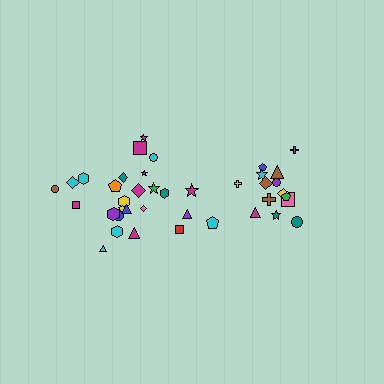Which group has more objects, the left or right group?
The left group.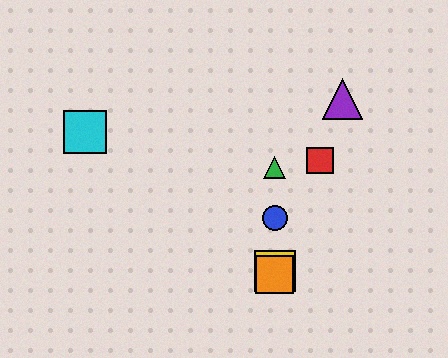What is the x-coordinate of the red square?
The red square is at x≈320.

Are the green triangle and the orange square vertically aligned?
Yes, both are at x≈275.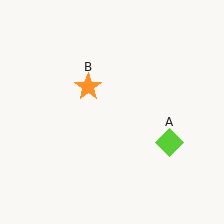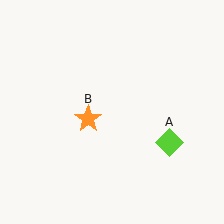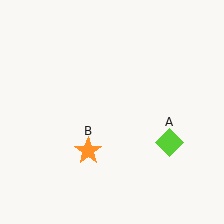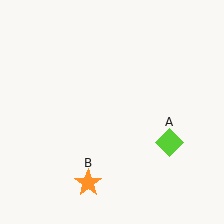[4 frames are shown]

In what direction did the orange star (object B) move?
The orange star (object B) moved down.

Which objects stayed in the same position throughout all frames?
Lime diamond (object A) remained stationary.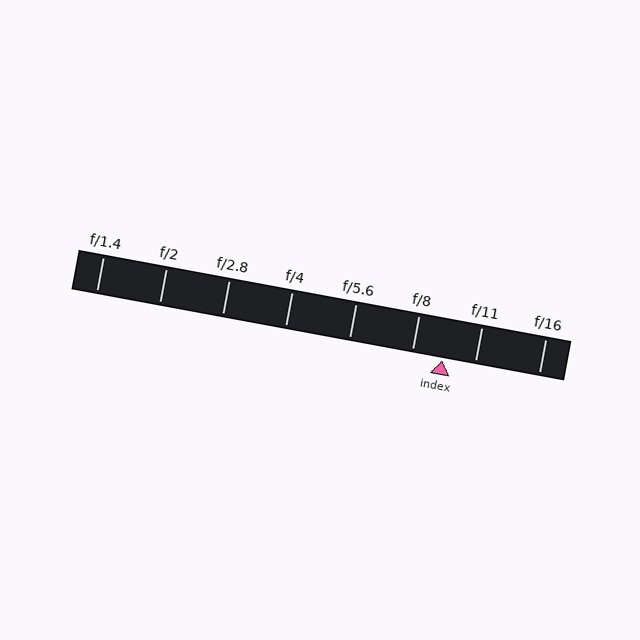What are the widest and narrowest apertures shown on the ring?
The widest aperture shown is f/1.4 and the narrowest is f/16.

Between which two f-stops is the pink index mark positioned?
The index mark is between f/8 and f/11.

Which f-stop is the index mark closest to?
The index mark is closest to f/8.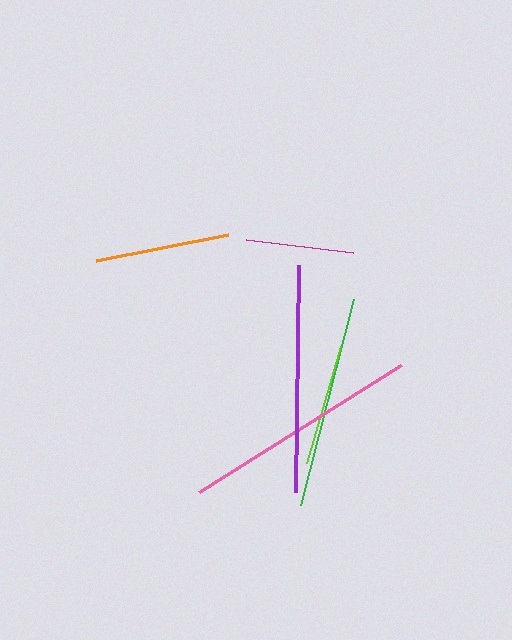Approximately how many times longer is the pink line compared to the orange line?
The pink line is approximately 1.8 times the length of the orange line.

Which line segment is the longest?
The pink line is the longest at approximately 239 pixels.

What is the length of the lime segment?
The lime segment is approximately 122 pixels long.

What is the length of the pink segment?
The pink segment is approximately 239 pixels long.